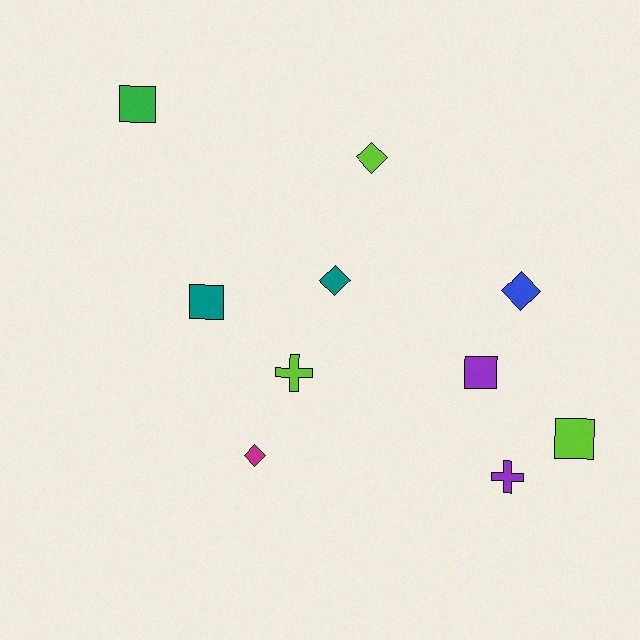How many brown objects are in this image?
There are no brown objects.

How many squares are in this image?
There are 4 squares.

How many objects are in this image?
There are 10 objects.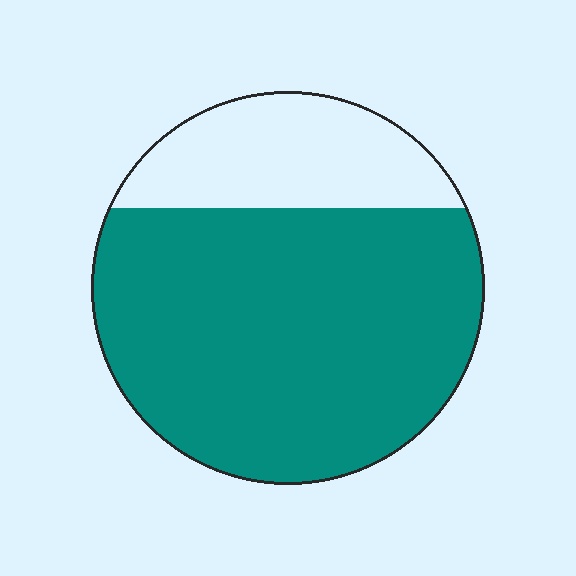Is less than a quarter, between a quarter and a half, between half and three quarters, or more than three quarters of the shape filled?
More than three quarters.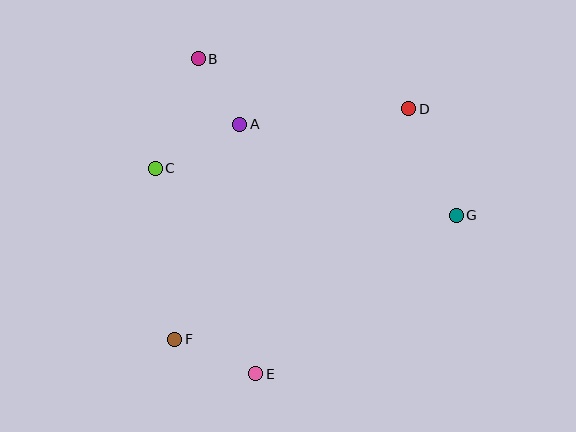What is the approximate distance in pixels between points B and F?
The distance between B and F is approximately 281 pixels.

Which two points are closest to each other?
Points A and B are closest to each other.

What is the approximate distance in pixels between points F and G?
The distance between F and G is approximately 307 pixels.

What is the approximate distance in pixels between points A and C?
The distance between A and C is approximately 95 pixels.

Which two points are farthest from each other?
Points D and F are farthest from each other.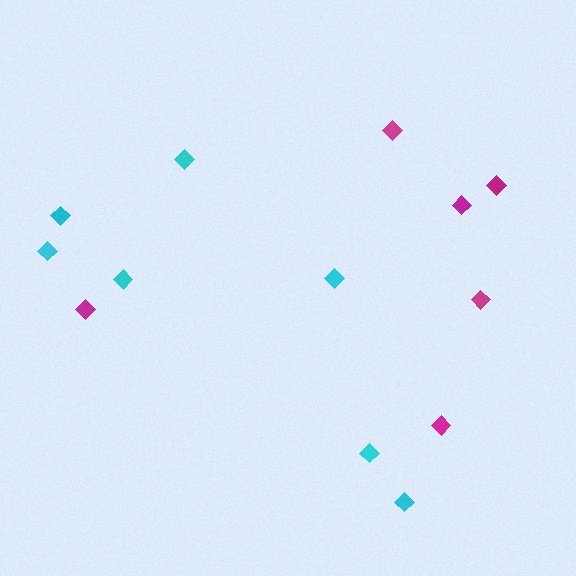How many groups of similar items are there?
There are 2 groups: one group of cyan diamonds (7) and one group of magenta diamonds (6).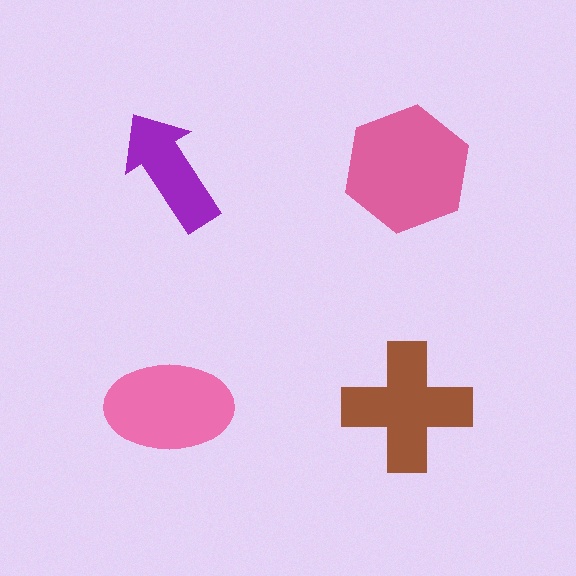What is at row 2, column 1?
A pink ellipse.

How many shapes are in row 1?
2 shapes.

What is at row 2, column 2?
A brown cross.